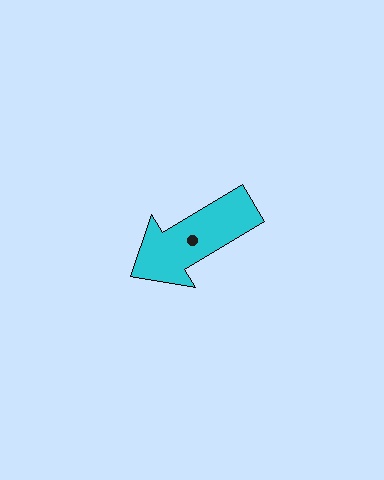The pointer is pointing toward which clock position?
Roughly 8 o'clock.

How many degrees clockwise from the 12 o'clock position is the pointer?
Approximately 239 degrees.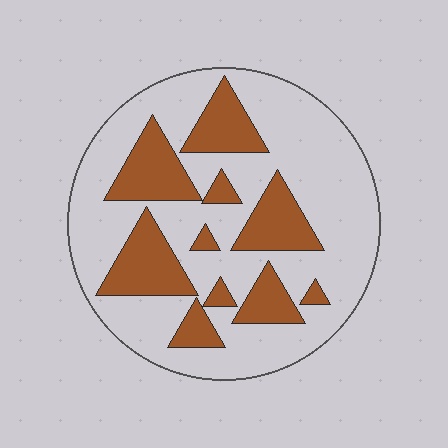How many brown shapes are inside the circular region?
10.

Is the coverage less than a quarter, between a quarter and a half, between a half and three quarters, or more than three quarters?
Between a quarter and a half.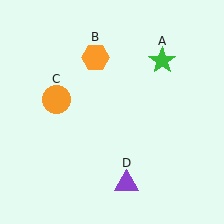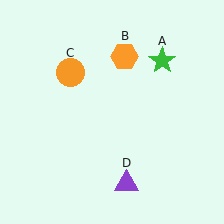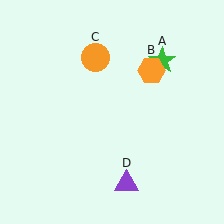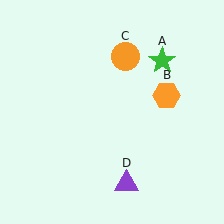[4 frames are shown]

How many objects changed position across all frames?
2 objects changed position: orange hexagon (object B), orange circle (object C).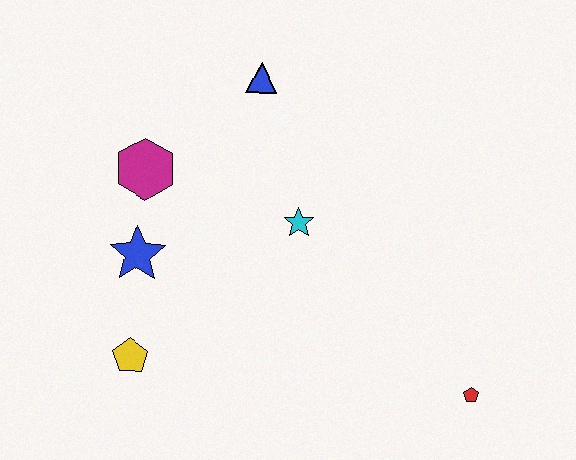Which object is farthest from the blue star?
The red pentagon is farthest from the blue star.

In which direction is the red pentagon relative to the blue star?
The red pentagon is to the right of the blue star.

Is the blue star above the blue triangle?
No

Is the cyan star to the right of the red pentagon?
No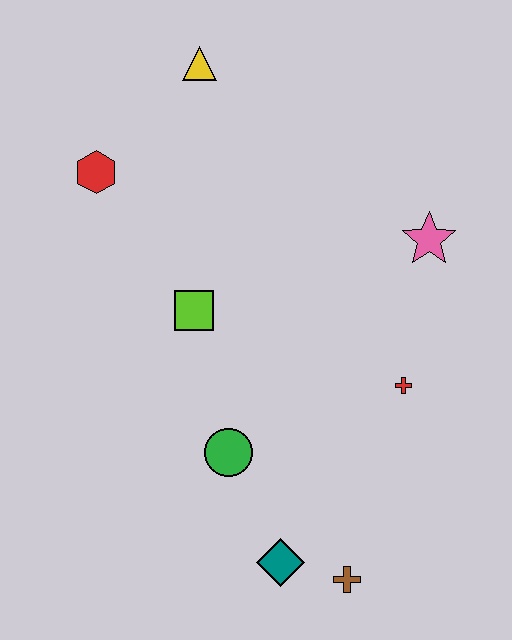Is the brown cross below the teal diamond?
Yes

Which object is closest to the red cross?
The pink star is closest to the red cross.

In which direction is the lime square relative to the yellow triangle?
The lime square is below the yellow triangle.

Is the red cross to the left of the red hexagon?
No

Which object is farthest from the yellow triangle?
The brown cross is farthest from the yellow triangle.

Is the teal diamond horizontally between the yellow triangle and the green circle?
No